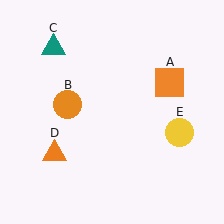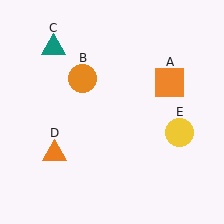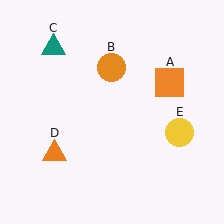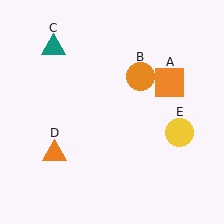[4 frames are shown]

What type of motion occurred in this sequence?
The orange circle (object B) rotated clockwise around the center of the scene.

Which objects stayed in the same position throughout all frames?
Orange square (object A) and teal triangle (object C) and orange triangle (object D) and yellow circle (object E) remained stationary.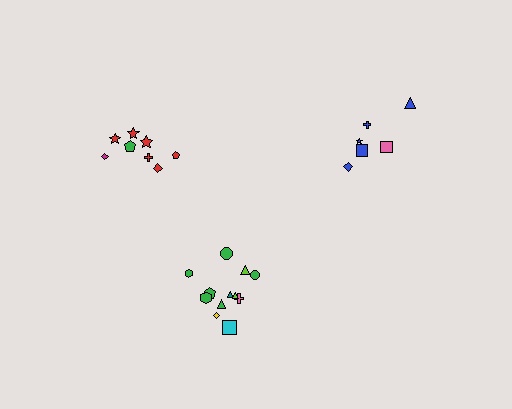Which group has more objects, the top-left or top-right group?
The top-left group.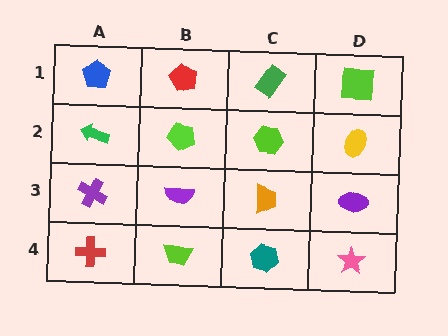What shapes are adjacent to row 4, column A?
A purple cross (row 3, column A), a lime trapezoid (row 4, column B).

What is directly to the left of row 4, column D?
A teal hexagon.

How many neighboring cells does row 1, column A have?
2.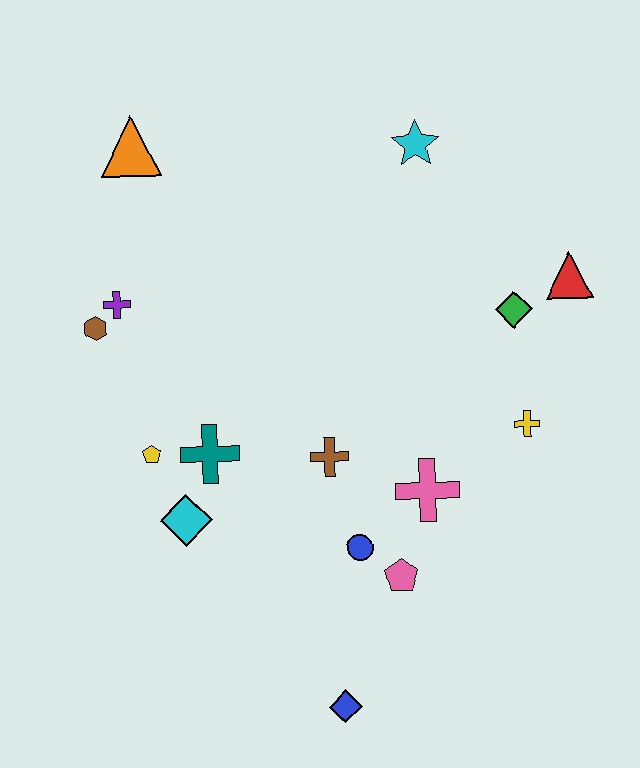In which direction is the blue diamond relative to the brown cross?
The blue diamond is below the brown cross.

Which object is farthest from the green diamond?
The blue diamond is farthest from the green diamond.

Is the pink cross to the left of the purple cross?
No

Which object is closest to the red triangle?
The green diamond is closest to the red triangle.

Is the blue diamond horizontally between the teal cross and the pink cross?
Yes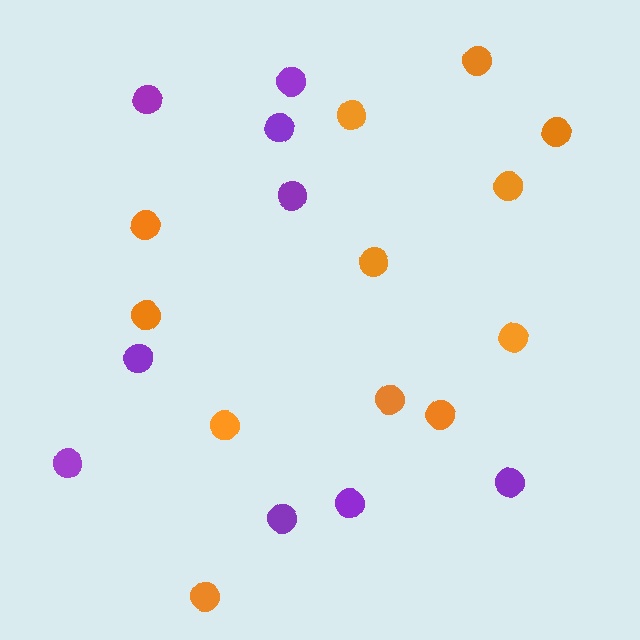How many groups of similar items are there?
There are 2 groups: one group of orange circles (12) and one group of purple circles (9).